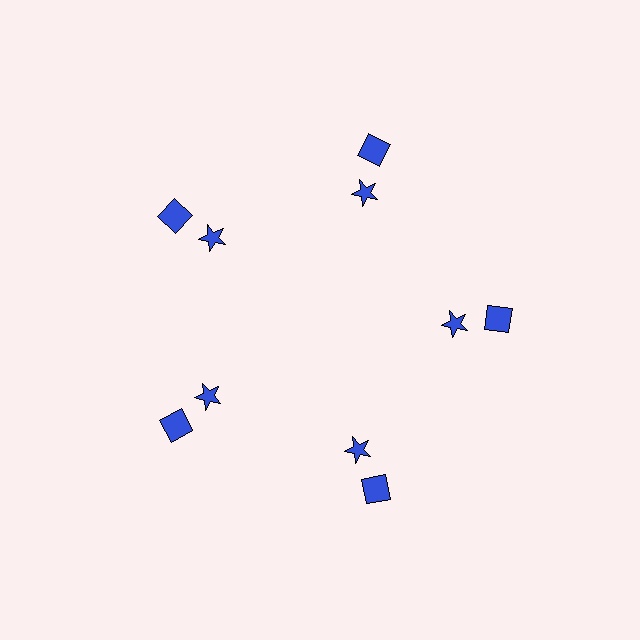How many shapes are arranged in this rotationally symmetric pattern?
There are 10 shapes, arranged in 5 groups of 2.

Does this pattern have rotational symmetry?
Yes, this pattern has 5-fold rotational symmetry. It looks the same after rotating 72 degrees around the center.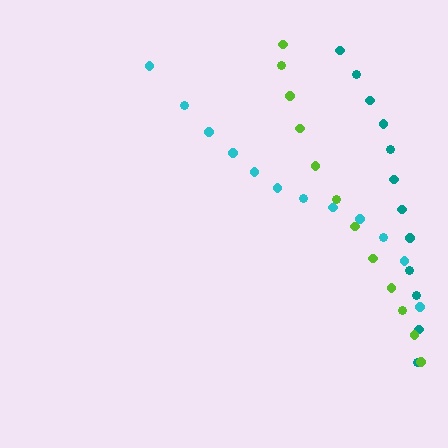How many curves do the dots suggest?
There are 3 distinct paths.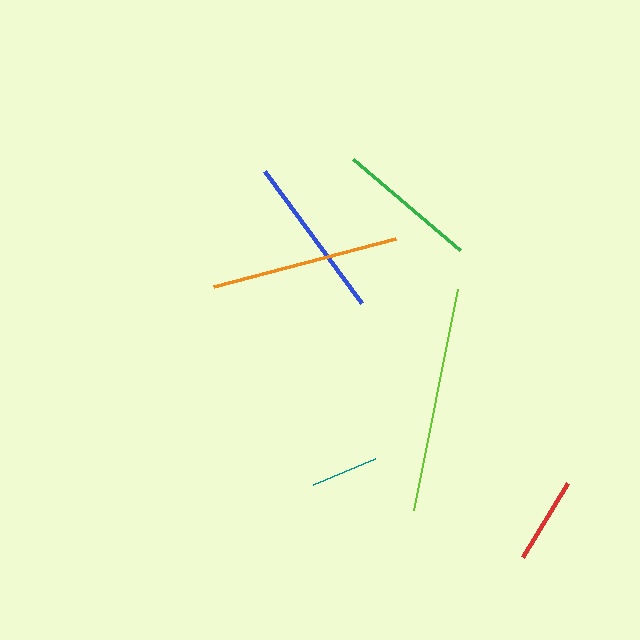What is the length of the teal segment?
The teal segment is approximately 67 pixels long.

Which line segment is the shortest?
The teal line is the shortest at approximately 67 pixels.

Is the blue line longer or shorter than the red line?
The blue line is longer than the red line.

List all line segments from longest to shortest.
From longest to shortest: lime, orange, blue, green, red, teal.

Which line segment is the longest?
The lime line is the longest at approximately 225 pixels.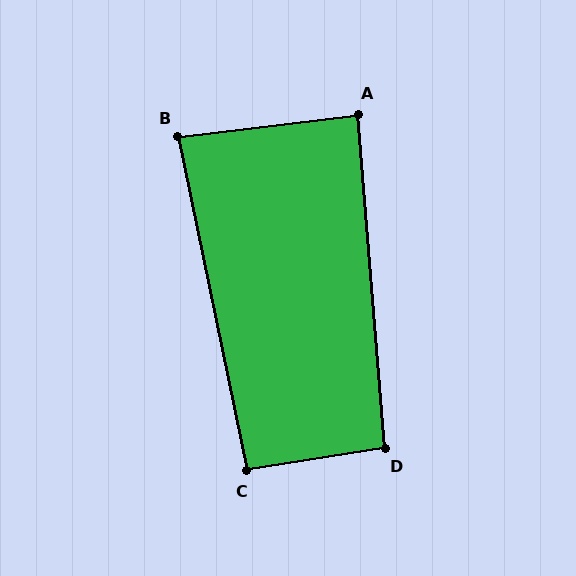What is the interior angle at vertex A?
Approximately 88 degrees (approximately right).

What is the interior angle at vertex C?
Approximately 92 degrees (approximately right).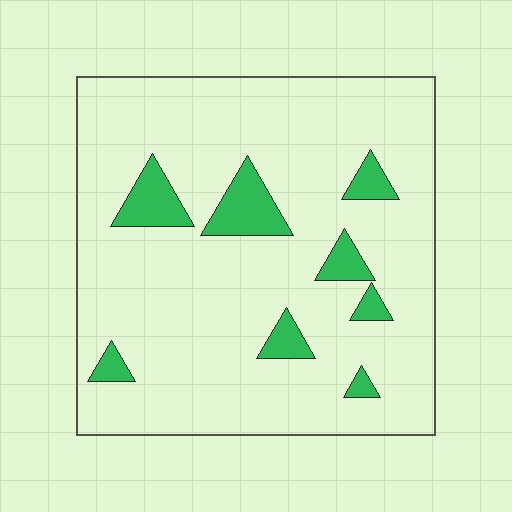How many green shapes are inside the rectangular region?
8.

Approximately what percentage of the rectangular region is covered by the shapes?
Approximately 10%.